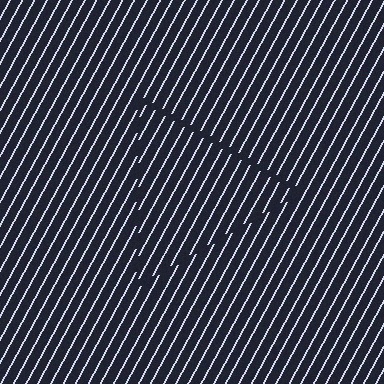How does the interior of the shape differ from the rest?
The interior of the shape contains the same grating, shifted by half a period — the contour is defined by the phase discontinuity where line-ends from the inner and outer gratings abut.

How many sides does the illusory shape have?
3 sides — the line-ends trace a triangle.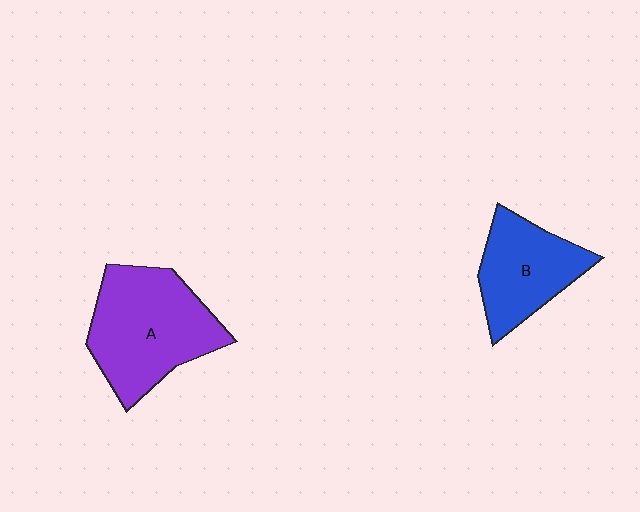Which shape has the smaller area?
Shape B (blue).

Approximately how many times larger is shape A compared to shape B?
Approximately 1.4 times.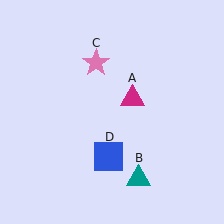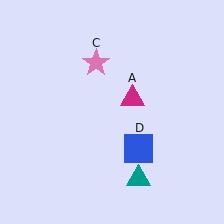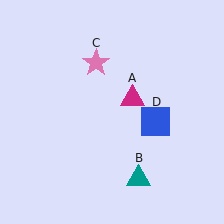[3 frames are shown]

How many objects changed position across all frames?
1 object changed position: blue square (object D).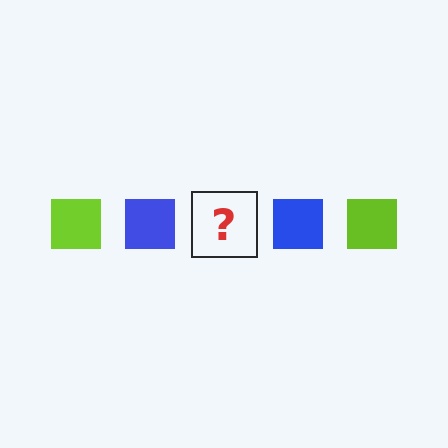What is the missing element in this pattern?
The missing element is a lime square.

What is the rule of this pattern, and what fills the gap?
The rule is that the pattern cycles through lime, blue squares. The gap should be filled with a lime square.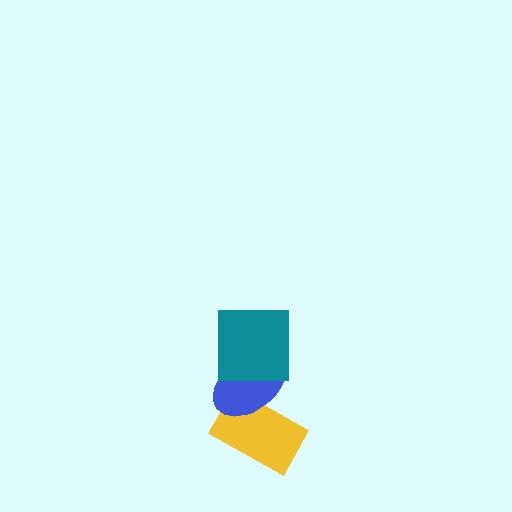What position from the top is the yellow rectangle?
The yellow rectangle is 3rd from the top.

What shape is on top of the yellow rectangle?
The blue ellipse is on top of the yellow rectangle.